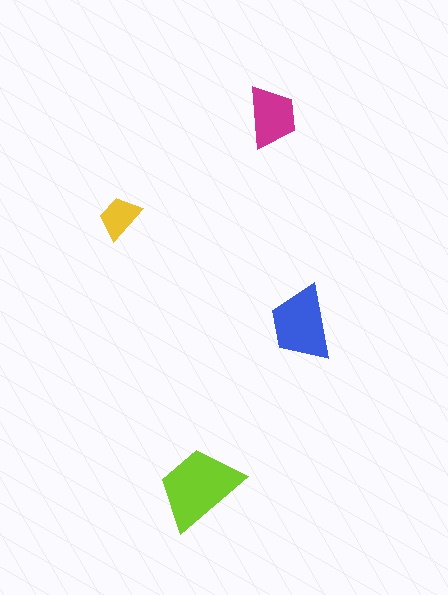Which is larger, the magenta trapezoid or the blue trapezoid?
The blue one.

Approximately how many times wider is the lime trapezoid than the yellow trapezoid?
About 2 times wider.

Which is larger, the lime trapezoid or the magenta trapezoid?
The lime one.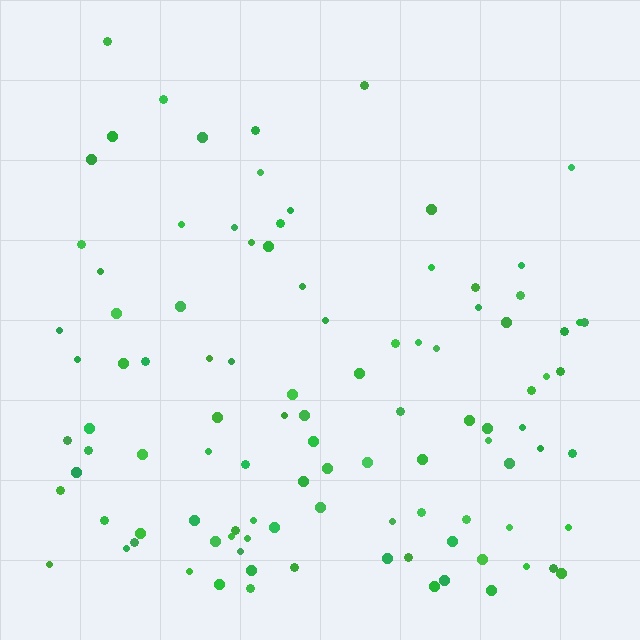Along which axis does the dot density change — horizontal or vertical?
Vertical.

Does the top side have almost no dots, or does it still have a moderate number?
Still a moderate number, just noticeably fewer than the bottom.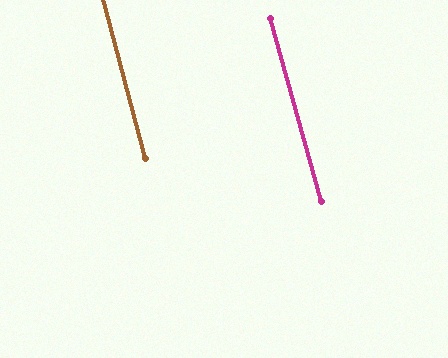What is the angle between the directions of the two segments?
Approximately 1 degree.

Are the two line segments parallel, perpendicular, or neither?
Parallel — their directions differ by only 1.0°.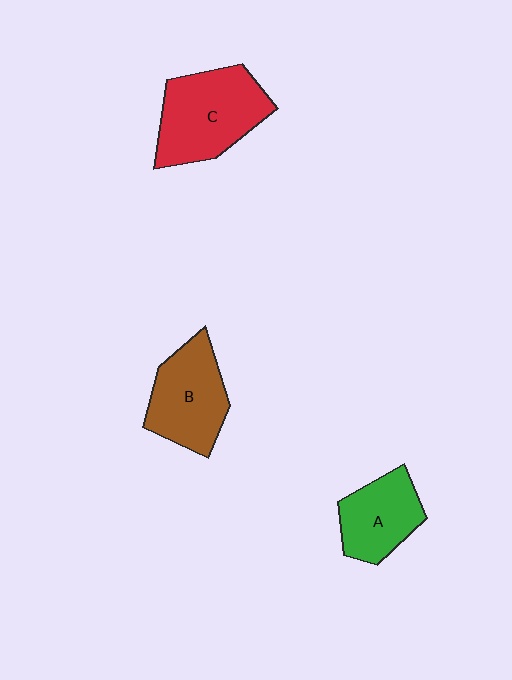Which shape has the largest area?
Shape C (red).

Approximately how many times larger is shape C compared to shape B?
Approximately 1.2 times.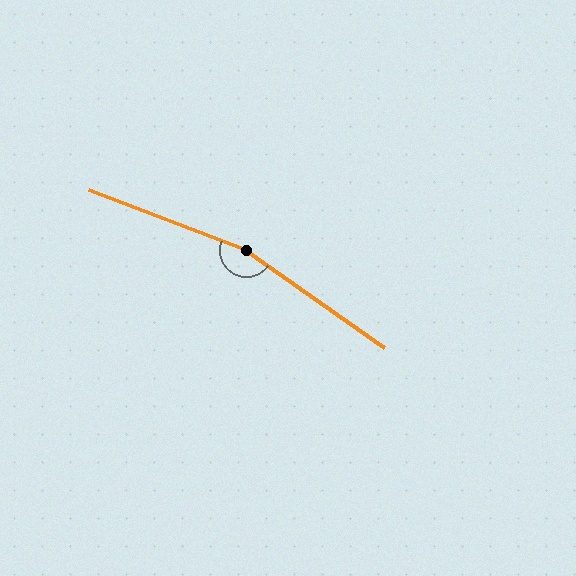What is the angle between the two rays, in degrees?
Approximately 166 degrees.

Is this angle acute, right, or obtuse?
It is obtuse.